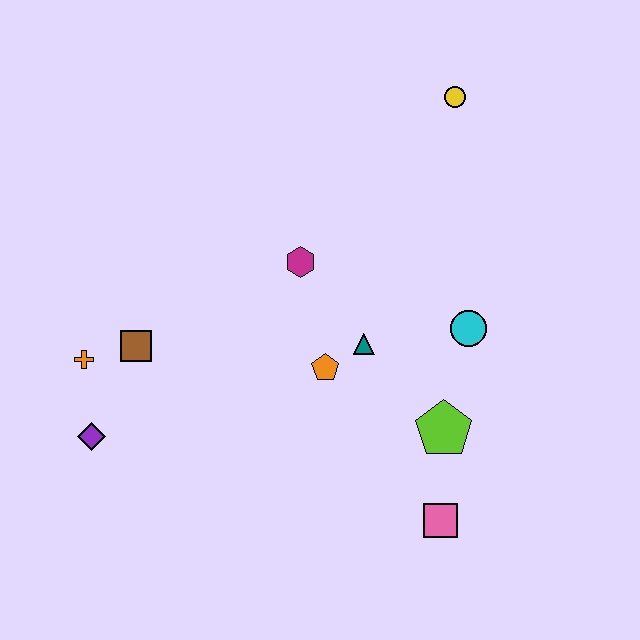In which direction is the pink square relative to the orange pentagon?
The pink square is below the orange pentagon.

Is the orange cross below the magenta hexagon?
Yes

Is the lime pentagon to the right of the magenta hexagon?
Yes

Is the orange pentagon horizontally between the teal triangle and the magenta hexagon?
Yes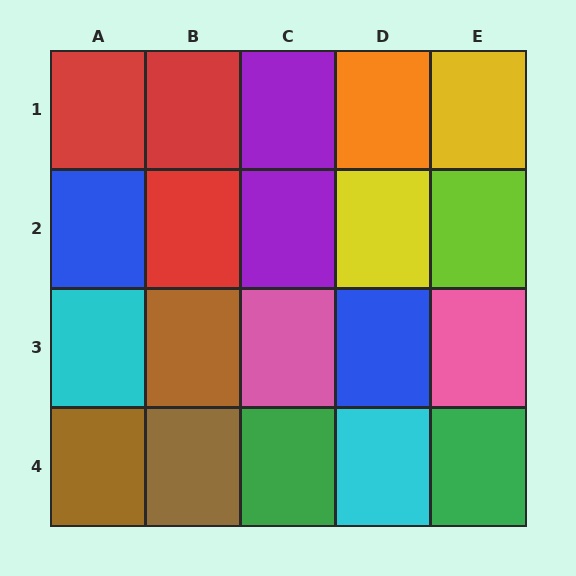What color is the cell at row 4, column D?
Cyan.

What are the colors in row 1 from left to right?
Red, red, purple, orange, yellow.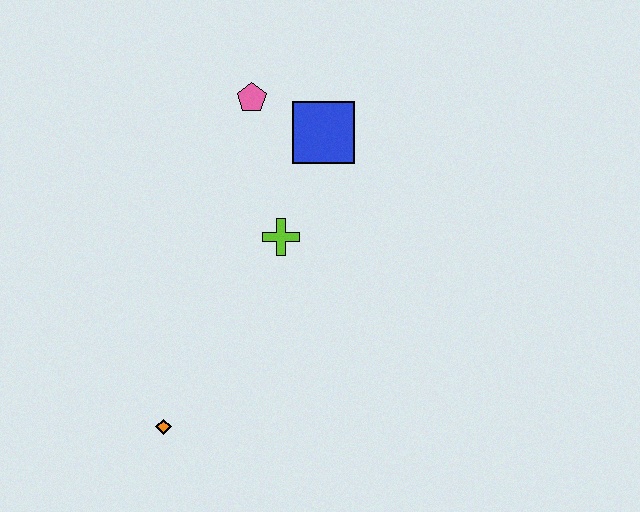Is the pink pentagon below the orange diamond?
No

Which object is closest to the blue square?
The pink pentagon is closest to the blue square.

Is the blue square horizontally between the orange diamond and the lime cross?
No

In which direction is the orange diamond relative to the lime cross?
The orange diamond is below the lime cross.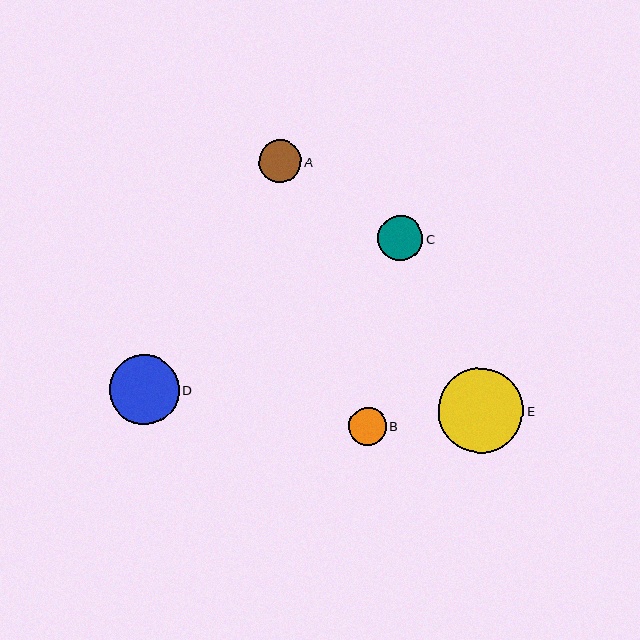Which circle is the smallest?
Circle B is the smallest with a size of approximately 38 pixels.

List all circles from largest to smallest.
From largest to smallest: E, D, C, A, B.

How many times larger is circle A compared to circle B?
Circle A is approximately 1.1 times the size of circle B.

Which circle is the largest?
Circle E is the largest with a size of approximately 85 pixels.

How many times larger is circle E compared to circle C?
Circle E is approximately 1.9 times the size of circle C.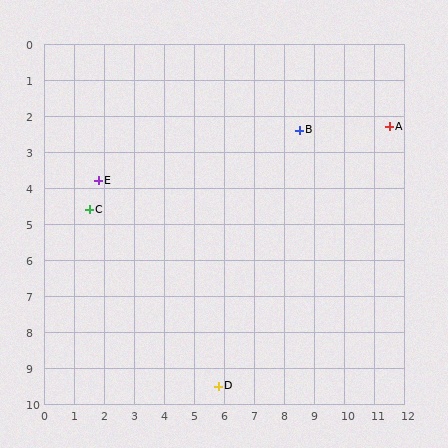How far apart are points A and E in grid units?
Points A and E are about 9.8 grid units apart.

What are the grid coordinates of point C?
Point C is at approximately (1.5, 4.6).